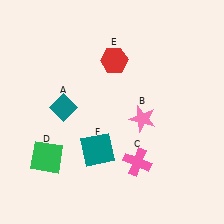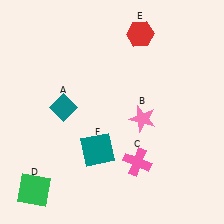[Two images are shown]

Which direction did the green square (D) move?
The green square (D) moved down.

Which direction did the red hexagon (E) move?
The red hexagon (E) moved up.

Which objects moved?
The objects that moved are: the green square (D), the red hexagon (E).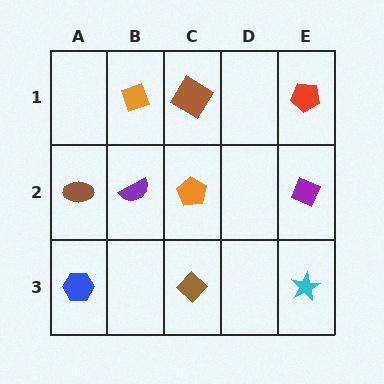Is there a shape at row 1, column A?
No, that cell is empty.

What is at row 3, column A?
A blue hexagon.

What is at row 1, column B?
An orange diamond.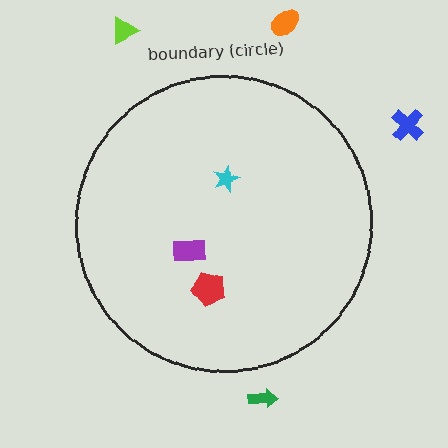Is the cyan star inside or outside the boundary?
Inside.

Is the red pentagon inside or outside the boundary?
Inside.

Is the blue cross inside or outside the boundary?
Outside.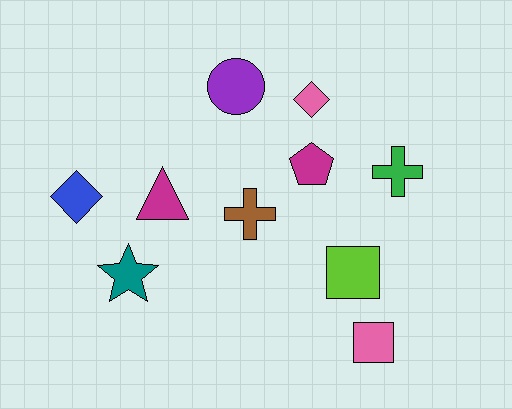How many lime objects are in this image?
There is 1 lime object.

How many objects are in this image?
There are 10 objects.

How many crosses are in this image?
There are 2 crosses.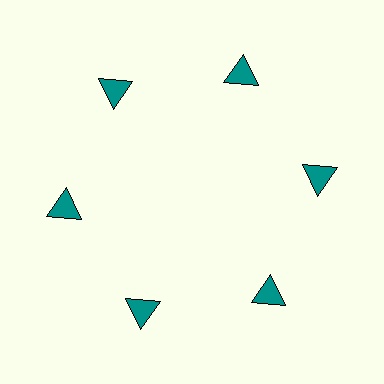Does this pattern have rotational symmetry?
Yes, this pattern has 6-fold rotational symmetry. It looks the same after rotating 60 degrees around the center.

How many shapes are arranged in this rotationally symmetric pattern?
There are 6 shapes, arranged in 6 groups of 1.